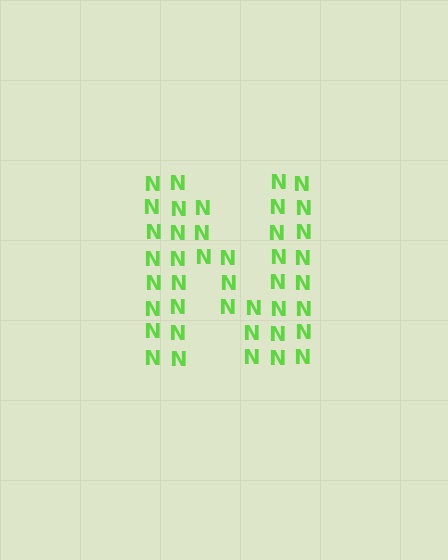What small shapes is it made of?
It is made of small letter N's.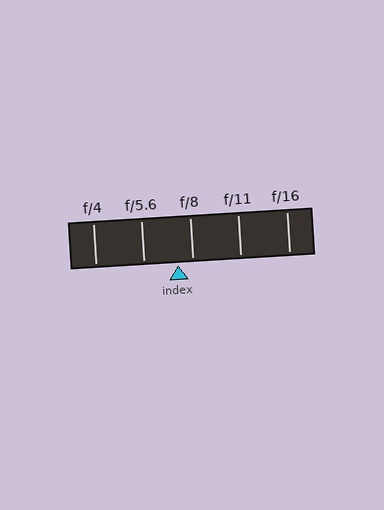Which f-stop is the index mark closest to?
The index mark is closest to f/8.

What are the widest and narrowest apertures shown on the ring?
The widest aperture shown is f/4 and the narrowest is f/16.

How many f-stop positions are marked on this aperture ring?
There are 5 f-stop positions marked.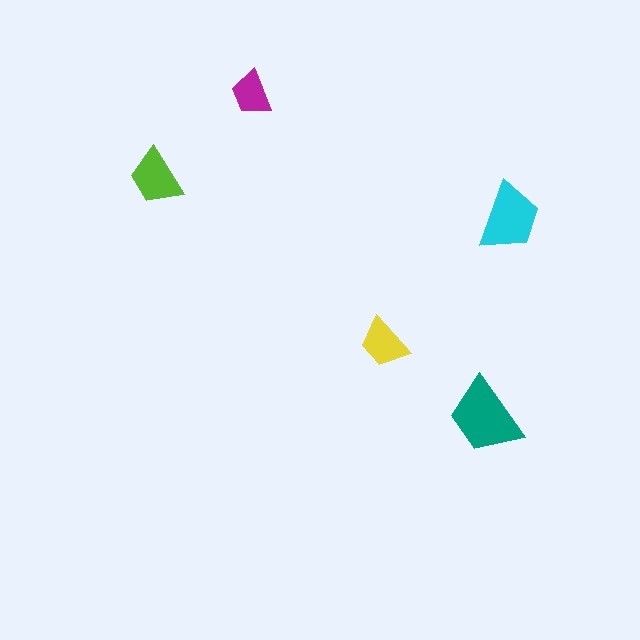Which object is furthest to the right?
The cyan trapezoid is rightmost.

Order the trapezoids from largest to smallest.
the teal one, the cyan one, the lime one, the yellow one, the magenta one.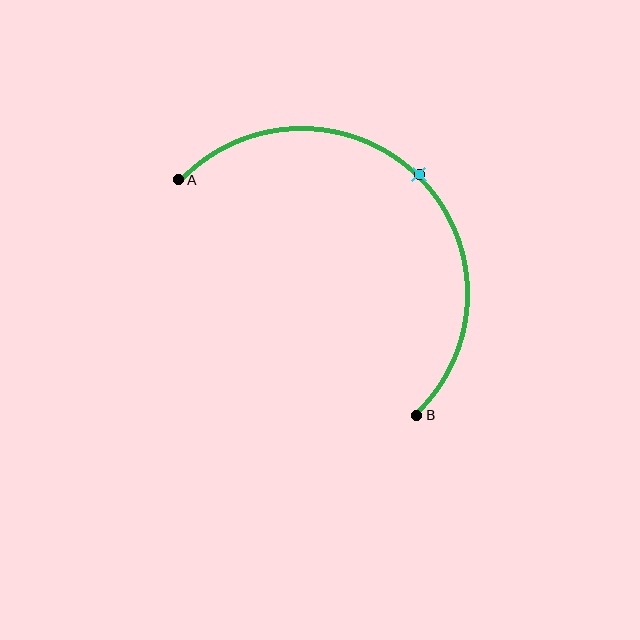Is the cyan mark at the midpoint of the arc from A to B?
Yes. The cyan mark lies on the arc at equal arc-length from both A and B — it is the arc midpoint.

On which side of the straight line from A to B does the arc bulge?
The arc bulges above and to the right of the straight line connecting A and B.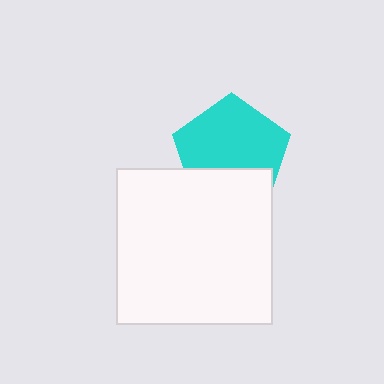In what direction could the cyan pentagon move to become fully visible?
The cyan pentagon could move up. That would shift it out from behind the white square entirely.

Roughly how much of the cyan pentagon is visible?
Most of it is visible (roughly 67%).